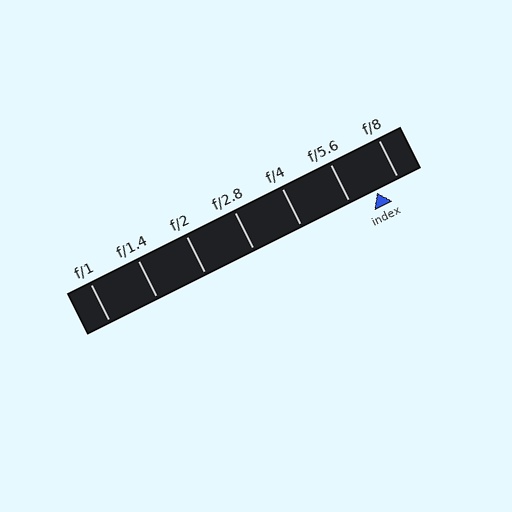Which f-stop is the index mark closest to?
The index mark is closest to f/8.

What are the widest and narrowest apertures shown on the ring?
The widest aperture shown is f/1 and the narrowest is f/8.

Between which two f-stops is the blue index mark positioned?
The index mark is between f/5.6 and f/8.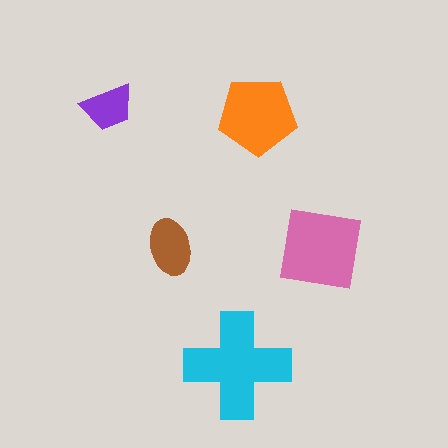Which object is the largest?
The cyan cross.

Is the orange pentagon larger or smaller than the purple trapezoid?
Larger.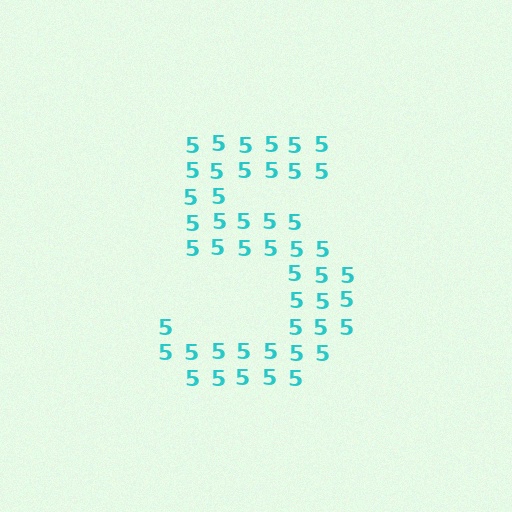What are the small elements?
The small elements are digit 5's.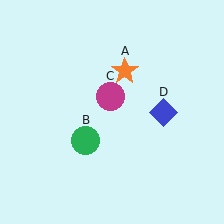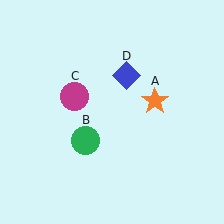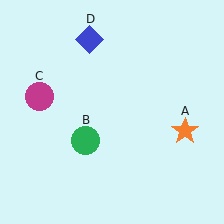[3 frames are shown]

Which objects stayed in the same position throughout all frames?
Green circle (object B) remained stationary.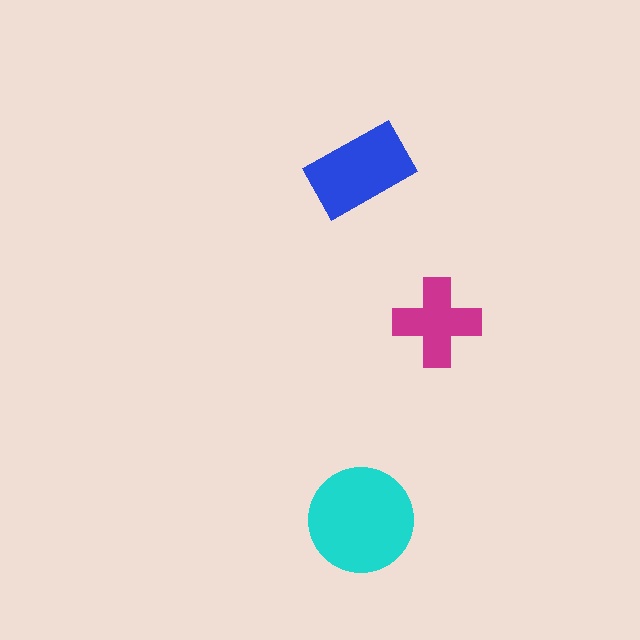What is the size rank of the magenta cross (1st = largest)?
3rd.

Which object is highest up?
The blue rectangle is topmost.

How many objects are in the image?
There are 3 objects in the image.